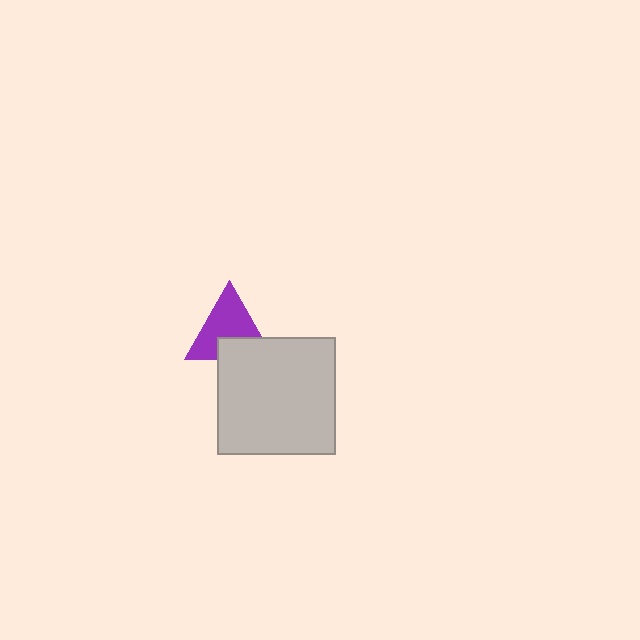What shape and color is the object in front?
The object in front is a light gray square.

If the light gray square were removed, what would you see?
You would see the complete purple triangle.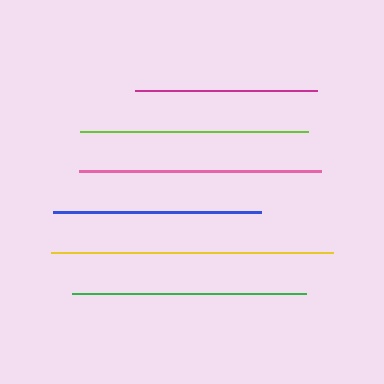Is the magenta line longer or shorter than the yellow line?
The yellow line is longer than the magenta line.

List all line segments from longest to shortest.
From longest to shortest: yellow, pink, green, lime, blue, magenta.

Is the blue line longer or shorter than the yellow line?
The yellow line is longer than the blue line.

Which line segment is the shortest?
The magenta line is the shortest at approximately 182 pixels.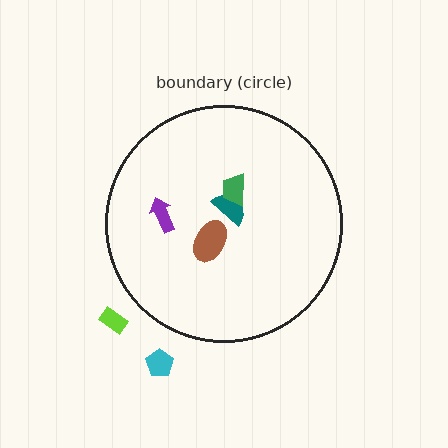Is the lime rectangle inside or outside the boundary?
Outside.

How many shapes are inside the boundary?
4 inside, 2 outside.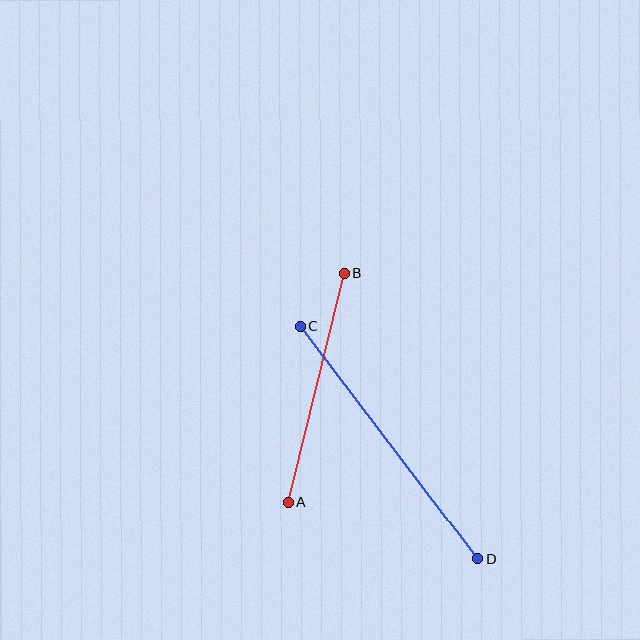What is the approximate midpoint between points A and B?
The midpoint is at approximately (316, 388) pixels.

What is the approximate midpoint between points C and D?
The midpoint is at approximately (389, 442) pixels.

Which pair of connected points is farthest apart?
Points C and D are farthest apart.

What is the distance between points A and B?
The distance is approximately 236 pixels.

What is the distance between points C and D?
The distance is approximately 292 pixels.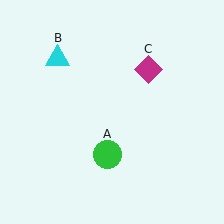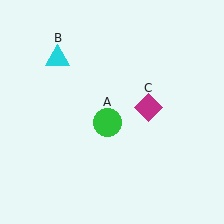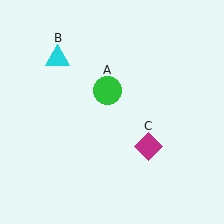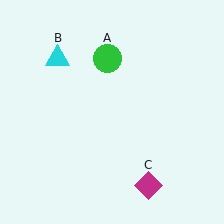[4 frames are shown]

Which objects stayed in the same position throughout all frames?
Cyan triangle (object B) remained stationary.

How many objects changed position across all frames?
2 objects changed position: green circle (object A), magenta diamond (object C).